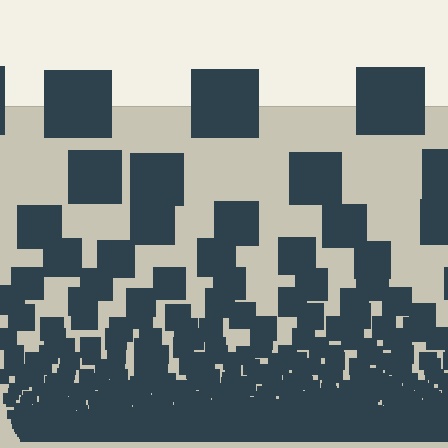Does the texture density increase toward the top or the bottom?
Density increases toward the bottom.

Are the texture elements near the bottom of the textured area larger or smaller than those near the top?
Smaller. The gradient is inverted — elements near the bottom are smaller and denser.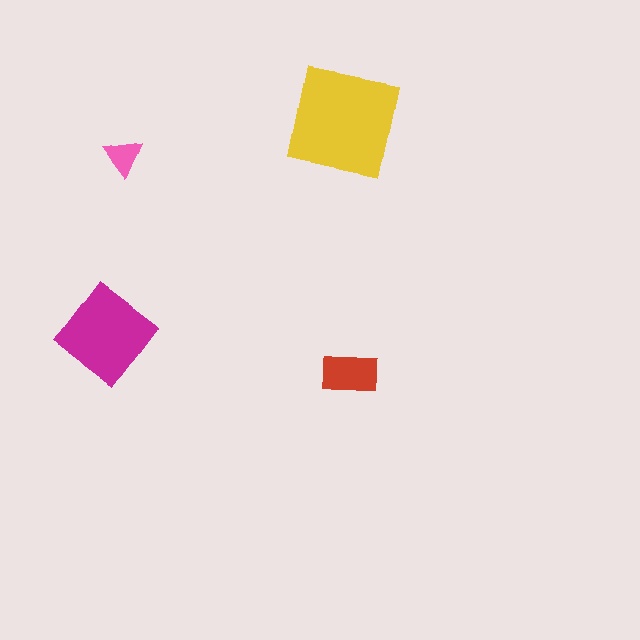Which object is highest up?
The yellow square is topmost.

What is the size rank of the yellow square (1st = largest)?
1st.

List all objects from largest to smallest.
The yellow square, the magenta diamond, the red rectangle, the pink triangle.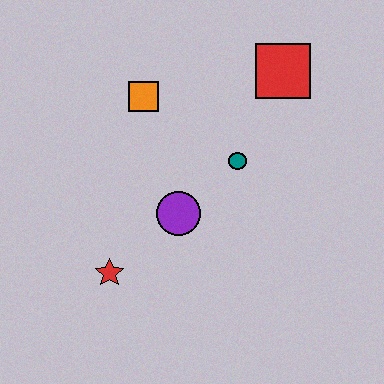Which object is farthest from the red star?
The red square is farthest from the red star.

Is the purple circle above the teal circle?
No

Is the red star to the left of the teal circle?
Yes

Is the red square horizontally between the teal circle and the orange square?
No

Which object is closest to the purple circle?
The teal circle is closest to the purple circle.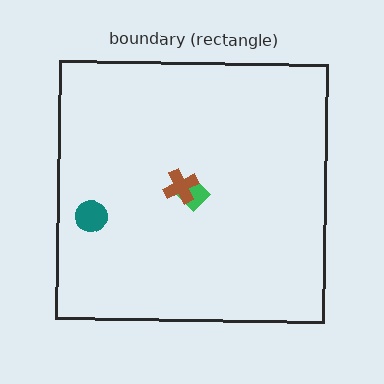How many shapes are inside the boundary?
3 inside, 0 outside.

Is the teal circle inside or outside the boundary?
Inside.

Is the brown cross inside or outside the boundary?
Inside.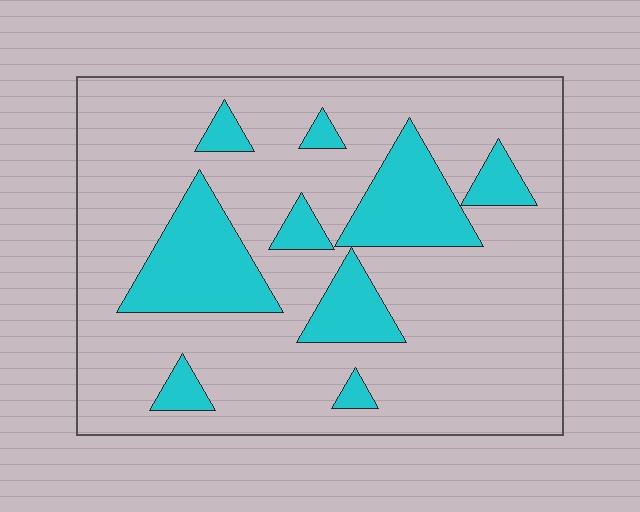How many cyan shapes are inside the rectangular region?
9.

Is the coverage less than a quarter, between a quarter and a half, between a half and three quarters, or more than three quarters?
Less than a quarter.